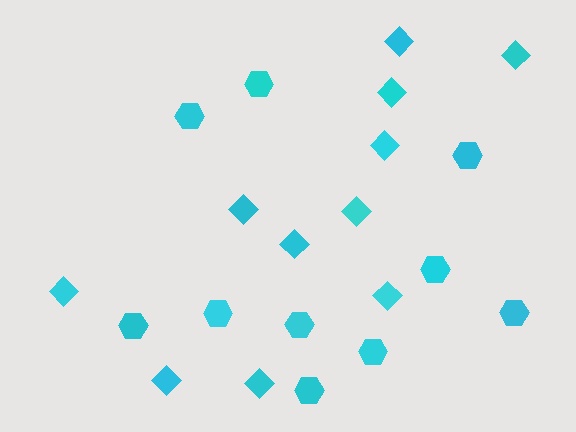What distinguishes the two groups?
There are 2 groups: one group of diamonds (11) and one group of hexagons (10).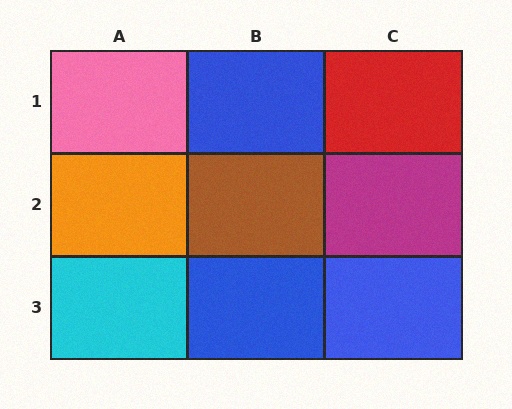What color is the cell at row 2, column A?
Orange.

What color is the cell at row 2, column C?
Magenta.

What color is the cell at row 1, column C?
Red.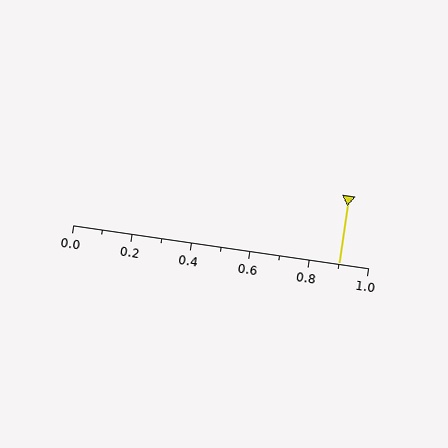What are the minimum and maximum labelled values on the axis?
The axis runs from 0.0 to 1.0.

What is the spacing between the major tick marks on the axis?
The major ticks are spaced 0.2 apart.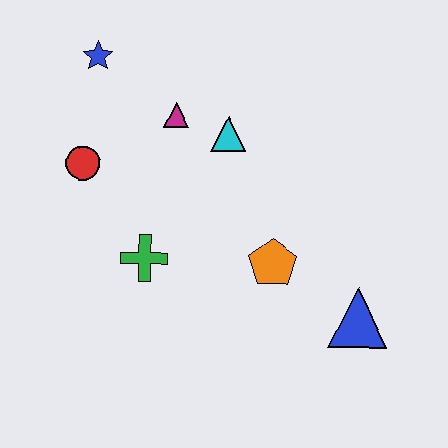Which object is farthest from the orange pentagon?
The blue star is farthest from the orange pentagon.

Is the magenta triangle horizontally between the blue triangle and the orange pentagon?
No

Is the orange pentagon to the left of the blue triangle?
Yes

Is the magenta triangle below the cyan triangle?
No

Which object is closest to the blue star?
The magenta triangle is closest to the blue star.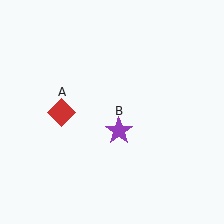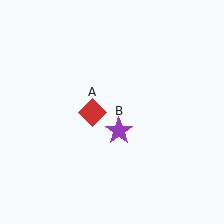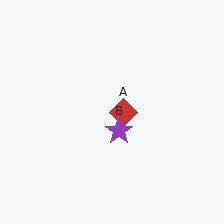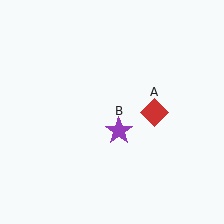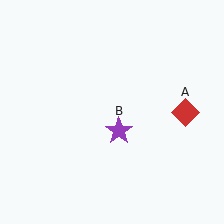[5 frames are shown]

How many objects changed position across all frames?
1 object changed position: red diamond (object A).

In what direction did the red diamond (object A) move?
The red diamond (object A) moved right.